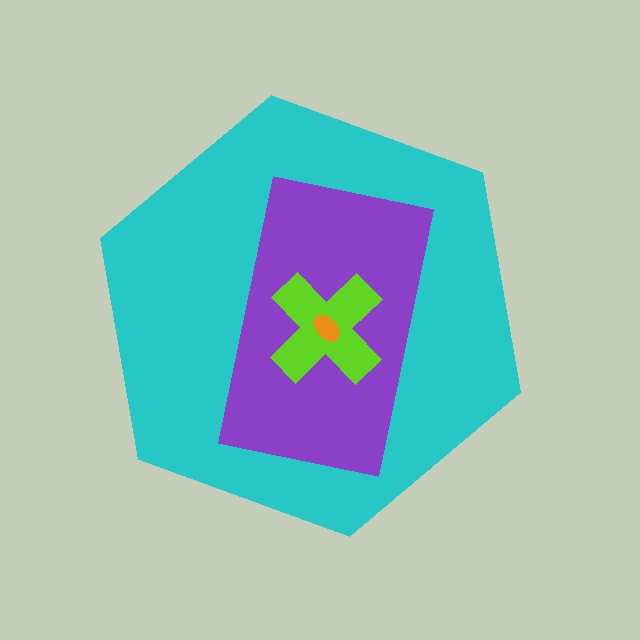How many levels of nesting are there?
4.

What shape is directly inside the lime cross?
The orange ellipse.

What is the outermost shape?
The cyan hexagon.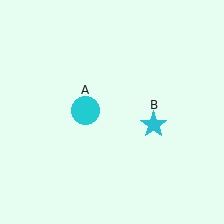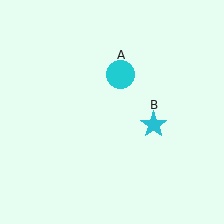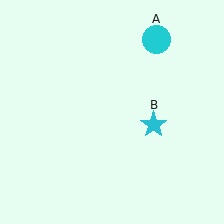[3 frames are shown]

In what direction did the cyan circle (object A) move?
The cyan circle (object A) moved up and to the right.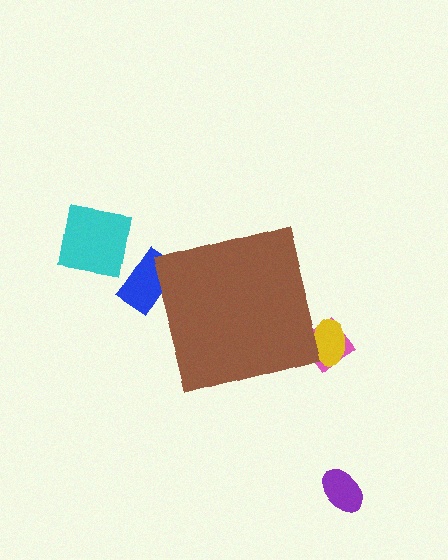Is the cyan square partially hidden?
No, the cyan square is fully visible.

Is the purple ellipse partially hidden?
No, the purple ellipse is fully visible.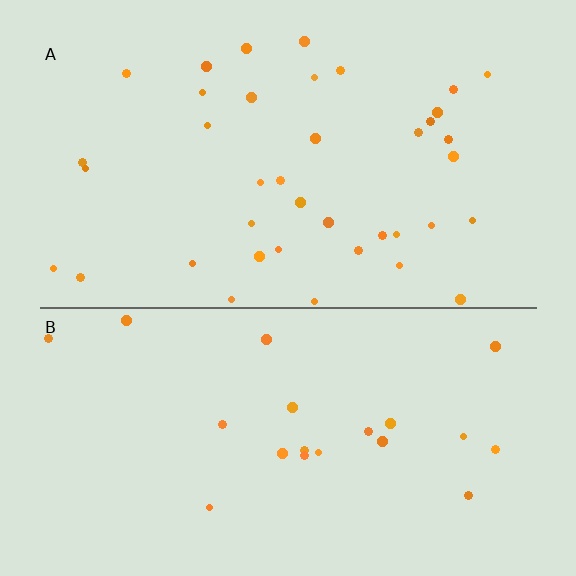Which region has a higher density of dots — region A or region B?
A (the top).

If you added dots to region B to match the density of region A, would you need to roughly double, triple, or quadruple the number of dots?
Approximately double.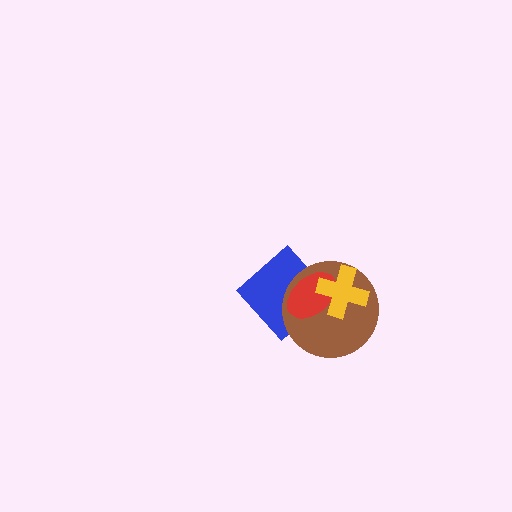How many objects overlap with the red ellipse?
3 objects overlap with the red ellipse.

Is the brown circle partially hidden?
Yes, it is partially covered by another shape.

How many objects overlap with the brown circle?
3 objects overlap with the brown circle.